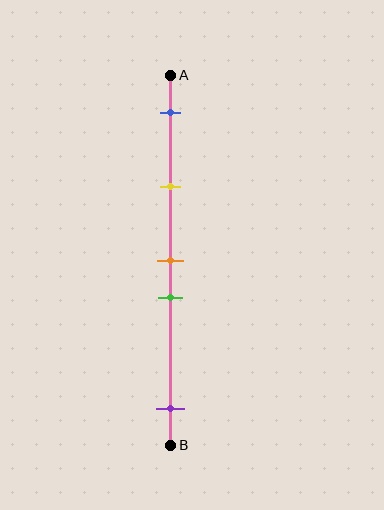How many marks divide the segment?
There are 5 marks dividing the segment.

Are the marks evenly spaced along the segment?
No, the marks are not evenly spaced.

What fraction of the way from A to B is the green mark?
The green mark is approximately 60% (0.6) of the way from A to B.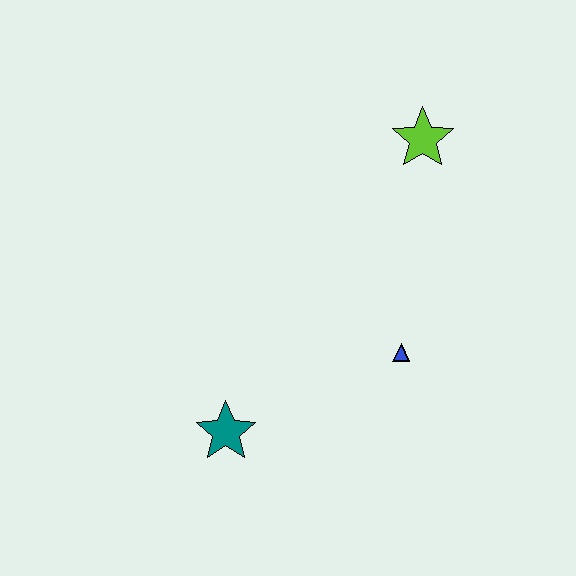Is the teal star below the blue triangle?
Yes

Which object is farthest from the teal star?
The lime star is farthest from the teal star.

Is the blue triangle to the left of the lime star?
Yes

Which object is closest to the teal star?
The blue triangle is closest to the teal star.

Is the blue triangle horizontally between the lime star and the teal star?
Yes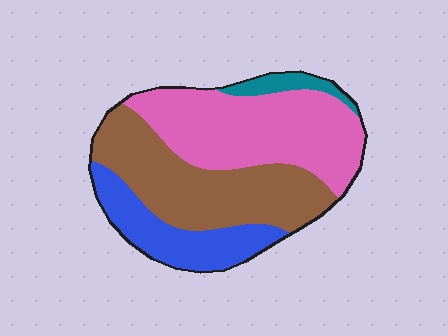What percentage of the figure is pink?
Pink covers about 40% of the figure.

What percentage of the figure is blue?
Blue covers 19% of the figure.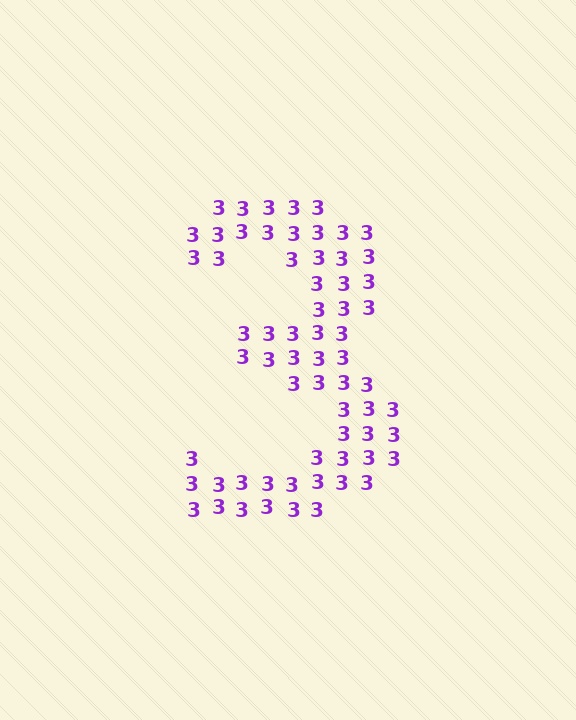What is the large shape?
The large shape is the digit 3.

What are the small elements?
The small elements are digit 3's.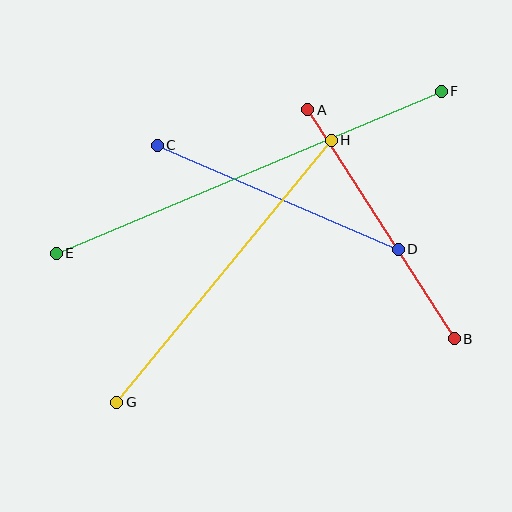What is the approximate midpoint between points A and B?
The midpoint is at approximately (381, 224) pixels.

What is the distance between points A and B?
The distance is approximately 272 pixels.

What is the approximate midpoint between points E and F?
The midpoint is at approximately (249, 172) pixels.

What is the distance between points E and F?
The distance is approximately 418 pixels.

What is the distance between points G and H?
The distance is approximately 339 pixels.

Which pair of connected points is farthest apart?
Points E and F are farthest apart.